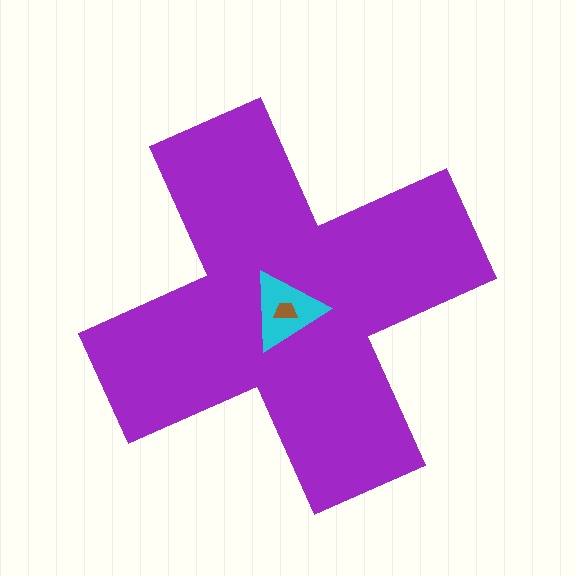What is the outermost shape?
The purple cross.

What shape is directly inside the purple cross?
The cyan triangle.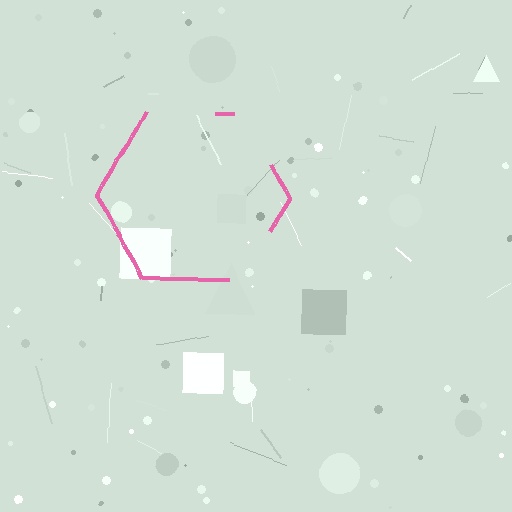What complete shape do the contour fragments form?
The contour fragments form a hexagon.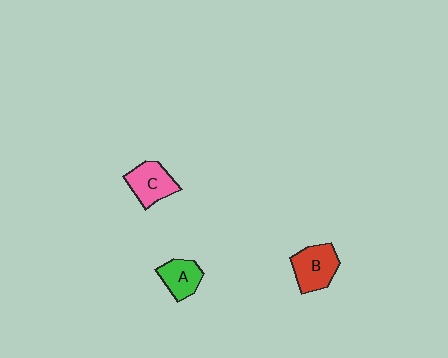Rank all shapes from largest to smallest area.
From largest to smallest: B (red), C (pink), A (green).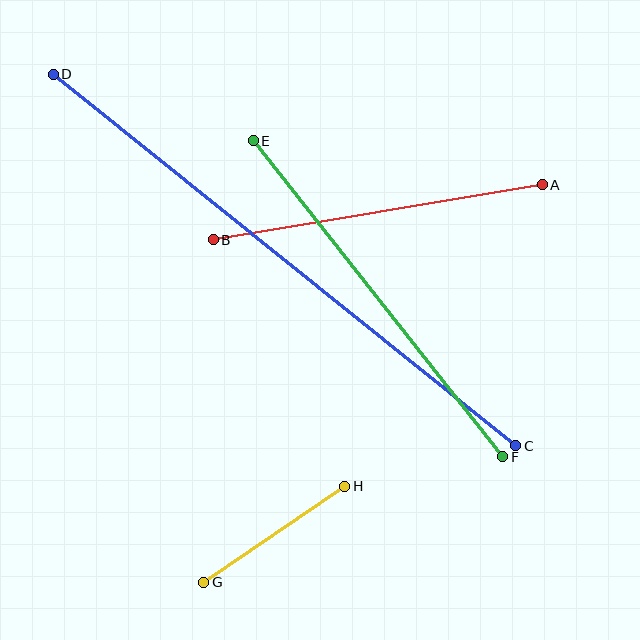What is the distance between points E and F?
The distance is approximately 403 pixels.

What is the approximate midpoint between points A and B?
The midpoint is at approximately (378, 212) pixels.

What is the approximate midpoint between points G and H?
The midpoint is at approximately (274, 534) pixels.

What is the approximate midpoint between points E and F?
The midpoint is at approximately (378, 299) pixels.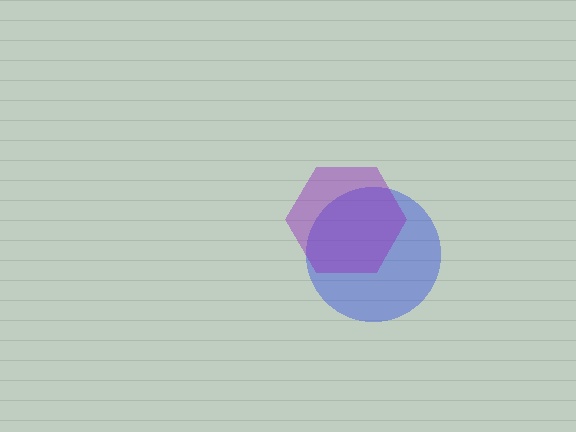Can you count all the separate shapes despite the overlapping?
Yes, there are 2 separate shapes.